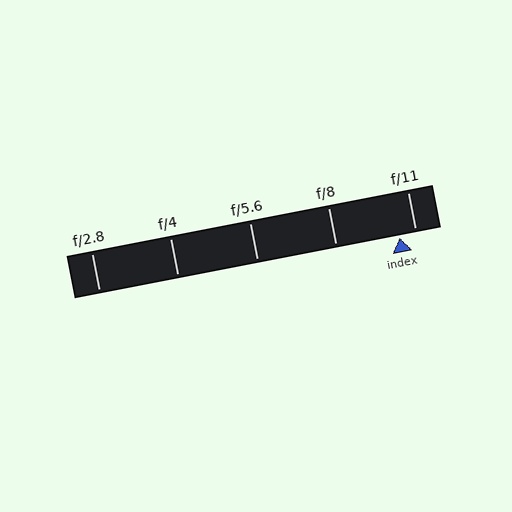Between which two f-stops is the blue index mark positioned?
The index mark is between f/8 and f/11.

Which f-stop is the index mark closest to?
The index mark is closest to f/11.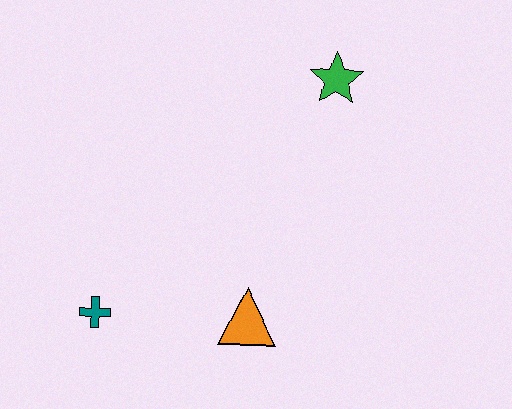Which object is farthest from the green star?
The teal cross is farthest from the green star.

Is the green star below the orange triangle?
No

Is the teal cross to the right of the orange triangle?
No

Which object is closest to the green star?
The orange triangle is closest to the green star.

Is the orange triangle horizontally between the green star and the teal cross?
Yes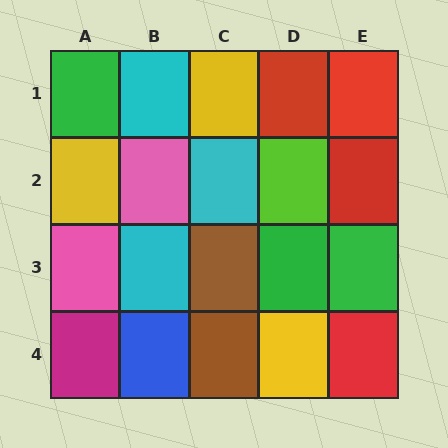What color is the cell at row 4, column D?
Yellow.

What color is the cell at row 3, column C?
Brown.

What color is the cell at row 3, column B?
Cyan.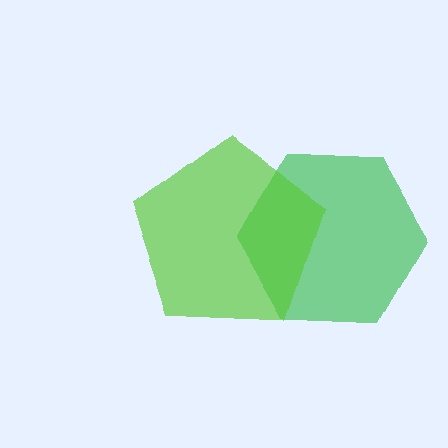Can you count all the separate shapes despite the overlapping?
Yes, there are 2 separate shapes.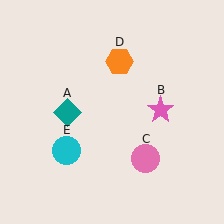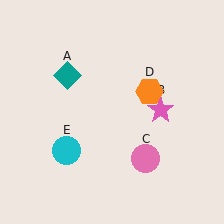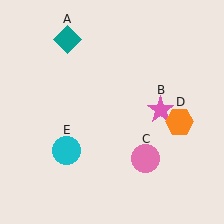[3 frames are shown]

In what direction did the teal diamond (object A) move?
The teal diamond (object A) moved up.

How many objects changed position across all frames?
2 objects changed position: teal diamond (object A), orange hexagon (object D).